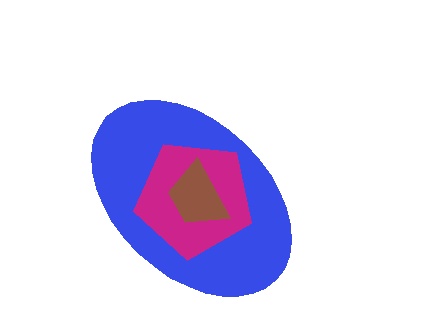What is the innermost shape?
The brown trapezoid.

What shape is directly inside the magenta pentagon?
The brown trapezoid.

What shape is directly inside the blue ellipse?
The magenta pentagon.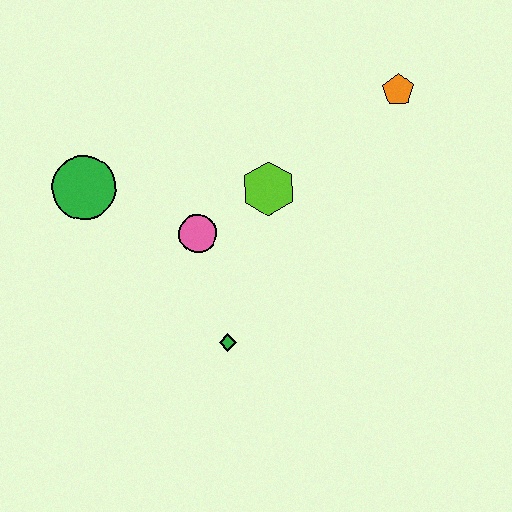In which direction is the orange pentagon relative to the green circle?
The orange pentagon is to the right of the green circle.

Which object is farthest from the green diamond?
The orange pentagon is farthest from the green diamond.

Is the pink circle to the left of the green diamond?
Yes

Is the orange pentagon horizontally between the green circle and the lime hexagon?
No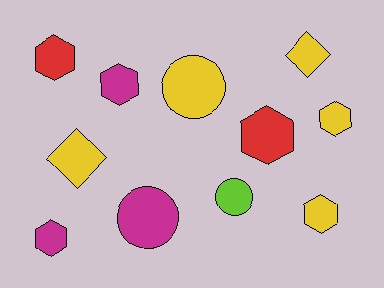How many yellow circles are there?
There is 1 yellow circle.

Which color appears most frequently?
Yellow, with 5 objects.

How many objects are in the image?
There are 11 objects.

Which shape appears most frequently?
Hexagon, with 6 objects.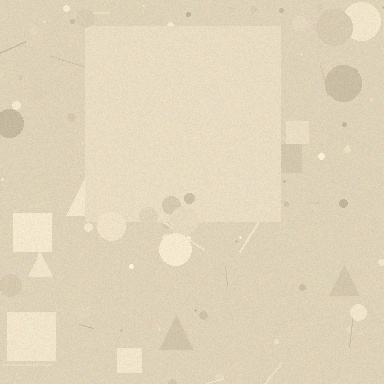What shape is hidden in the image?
A square is hidden in the image.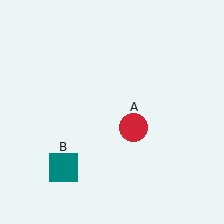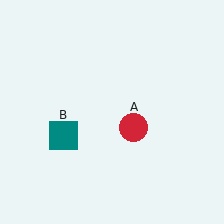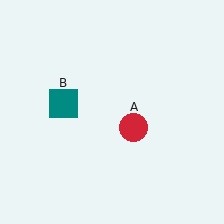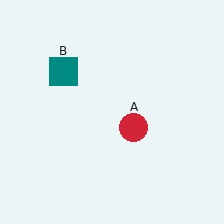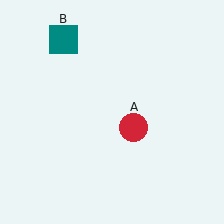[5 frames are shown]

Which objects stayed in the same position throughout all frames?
Red circle (object A) remained stationary.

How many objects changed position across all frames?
1 object changed position: teal square (object B).